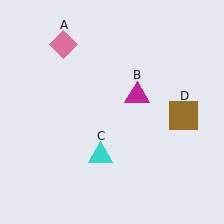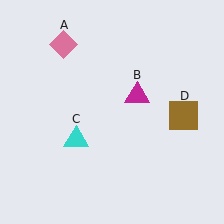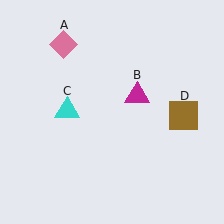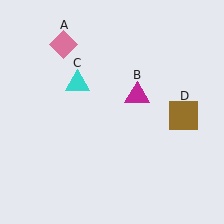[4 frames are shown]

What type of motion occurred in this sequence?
The cyan triangle (object C) rotated clockwise around the center of the scene.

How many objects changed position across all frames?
1 object changed position: cyan triangle (object C).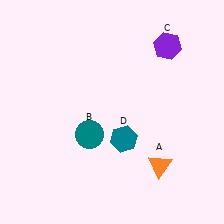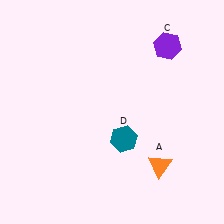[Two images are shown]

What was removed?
The teal circle (B) was removed in Image 2.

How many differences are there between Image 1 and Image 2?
There is 1 difference between the two images.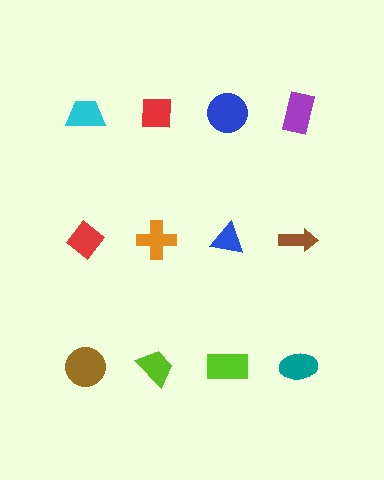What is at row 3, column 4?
A teal ellipse.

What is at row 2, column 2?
An orange cross.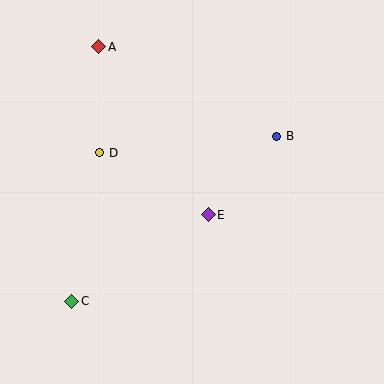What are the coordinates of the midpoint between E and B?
The midpoint between E and B is at (242, 176).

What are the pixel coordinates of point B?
Point B is at (277, 136).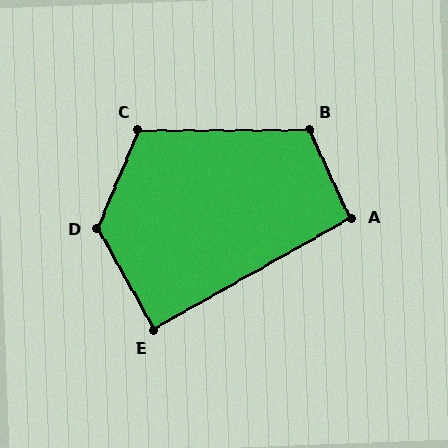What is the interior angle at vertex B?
Approximately 115 degrees (obtuse).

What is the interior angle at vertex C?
Approximately 113 degrees (obtuse).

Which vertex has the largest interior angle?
D, at approximately 128 degrees.